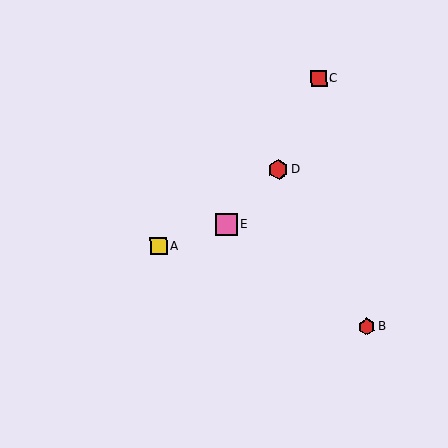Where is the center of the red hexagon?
The center of the red hexagon is at (278, 169).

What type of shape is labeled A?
Shape A is a yellow square.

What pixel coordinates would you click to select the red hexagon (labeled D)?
Click at (278, 169) to select the red hexagon D.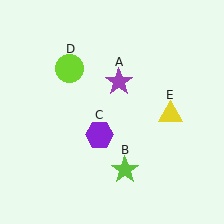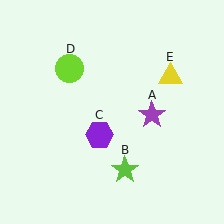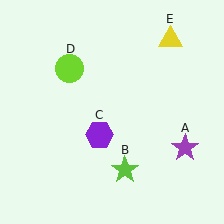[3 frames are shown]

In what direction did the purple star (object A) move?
The purple star (object A) moved down and to the right.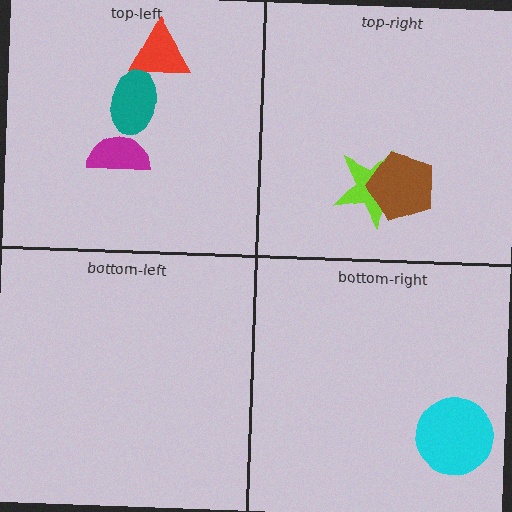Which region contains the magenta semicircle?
The top-left region.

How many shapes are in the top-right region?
2.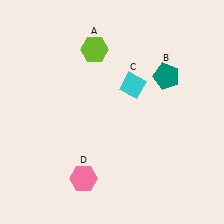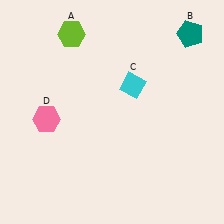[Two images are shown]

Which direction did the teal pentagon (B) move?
The teal pentagon (B) moved up.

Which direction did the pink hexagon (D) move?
The pink hexagon (D) moved up.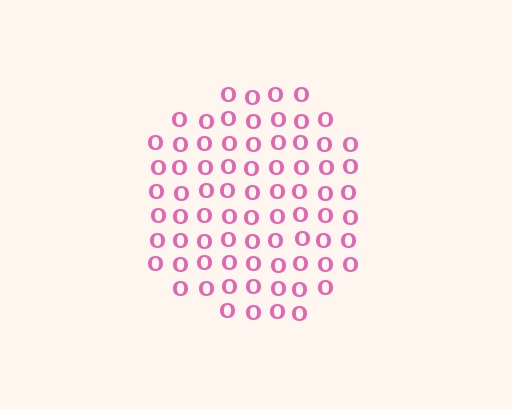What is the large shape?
The large shape is a circle.